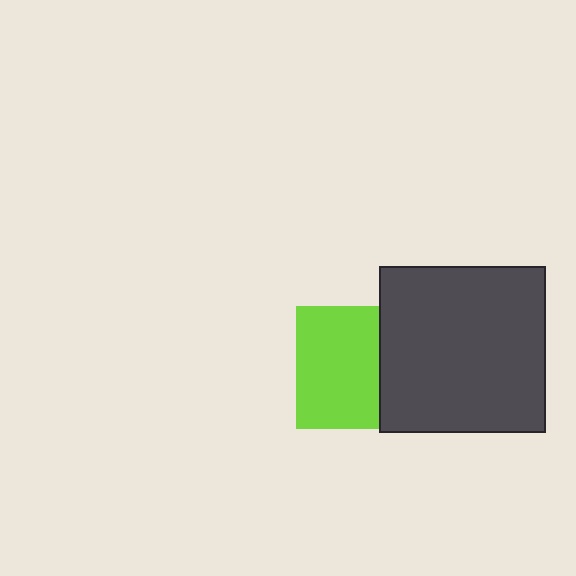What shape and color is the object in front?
The object in front is a dark gray square.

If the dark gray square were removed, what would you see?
You would see the complete lime square.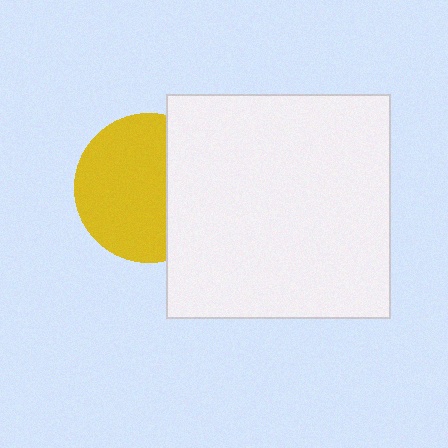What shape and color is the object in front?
The object in front is a white square.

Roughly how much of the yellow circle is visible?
About half of it is visible (roughly 64%).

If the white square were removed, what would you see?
You would see the complete yellow circle.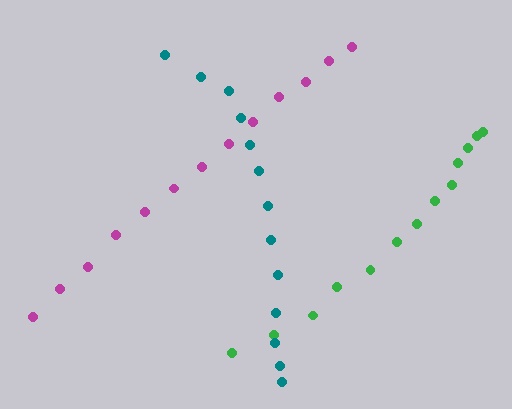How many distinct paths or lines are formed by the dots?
There are 3 distinct paths.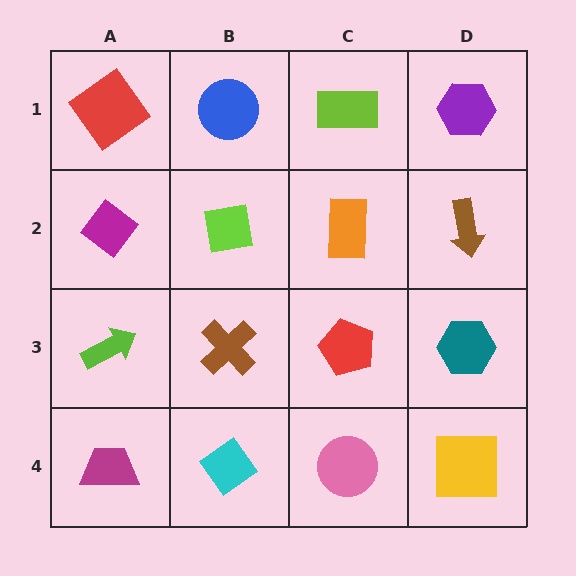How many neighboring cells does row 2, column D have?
3.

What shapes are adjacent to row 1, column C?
An orange rectangle (row 2, column C), a blue circle (row 1, column B), a purple hexagon (row 1, column D).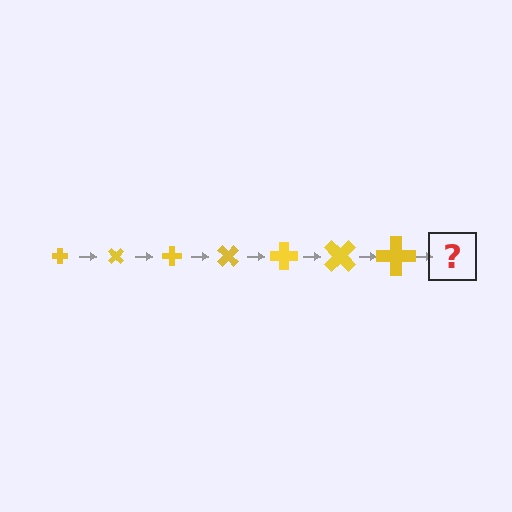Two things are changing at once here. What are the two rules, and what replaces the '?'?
The two rules are that the cross grows larger each step and it rotates 45 degrees each step. The '?' should be a cross, larger than the previous one and rotated 315 degrees from the start.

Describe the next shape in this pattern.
It should be a cross, larger than the previous one and rotated 315 degrees from the start.